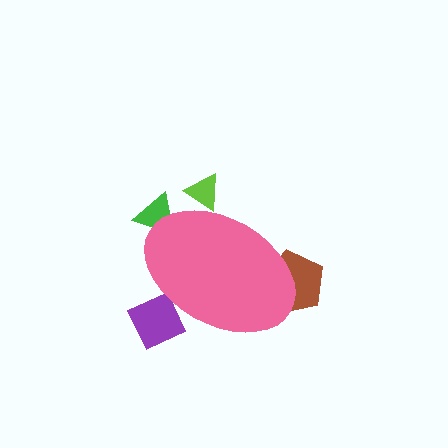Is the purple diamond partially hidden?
Yes, the purple diamond is partially hidden behind the pink ellipse.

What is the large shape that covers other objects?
A pink ellipse.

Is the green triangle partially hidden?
Yes, the green triangle is partially hidden behind the pink ellipse.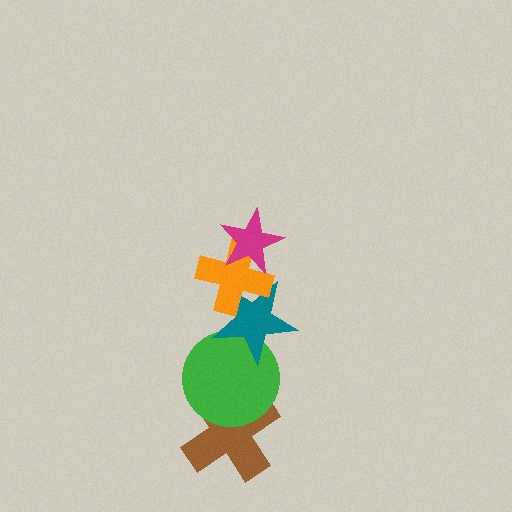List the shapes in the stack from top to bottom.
From top to bottom: the magenta star, the orange cross, the teal star, the green circle, the brown cross.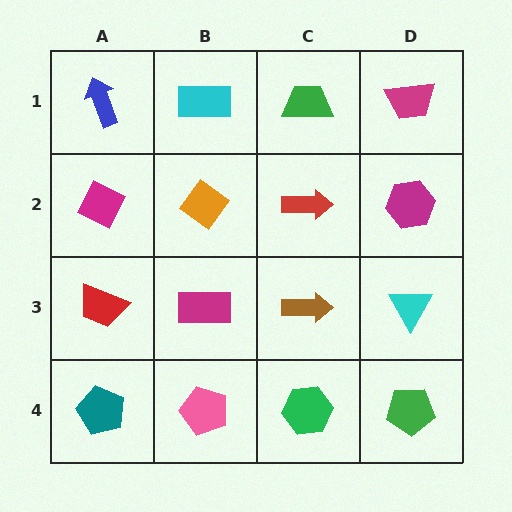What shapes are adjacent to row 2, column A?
A blue arrow (row 1, column A), a red trapezoid (row 3, column A), an orange diamond (row 2, column B).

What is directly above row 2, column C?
A green trapezoid.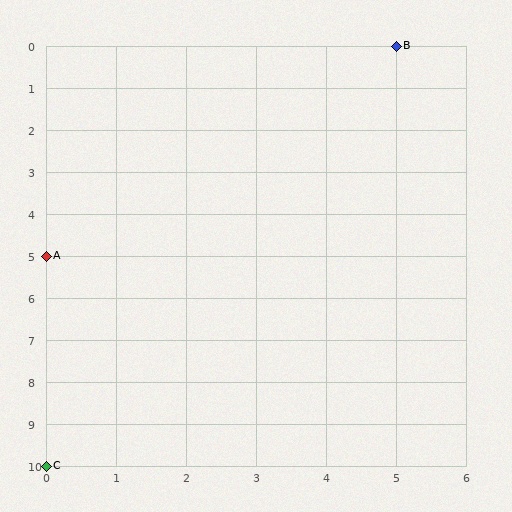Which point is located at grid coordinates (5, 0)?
Point B is at (5, 0).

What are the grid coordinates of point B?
Point B is at grid coordinates (5, 0).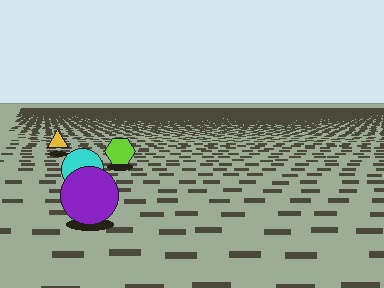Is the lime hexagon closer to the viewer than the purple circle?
No. The purple circle is closer — you can tell from the texture gradient: the ground texture is coarser near it.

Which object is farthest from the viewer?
The yellow triangle is farthest from the viewer. It appears smaller and the ground texture around it is denser.